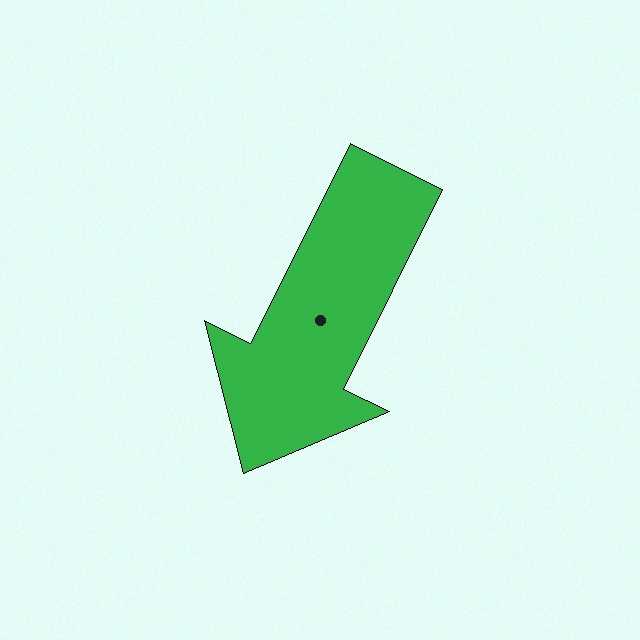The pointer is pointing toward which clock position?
Roughly 7 o'clock.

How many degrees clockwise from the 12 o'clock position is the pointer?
Approximately 206 degrees.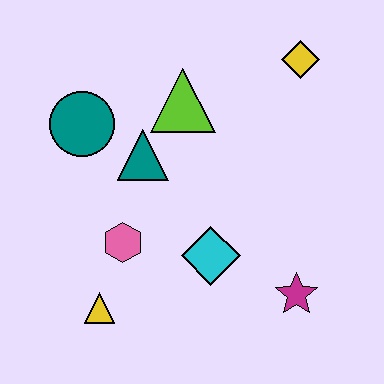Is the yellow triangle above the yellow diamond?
No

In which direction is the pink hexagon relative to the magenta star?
The pink hexagon is to the left of the magenta star.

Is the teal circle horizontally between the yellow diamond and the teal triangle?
No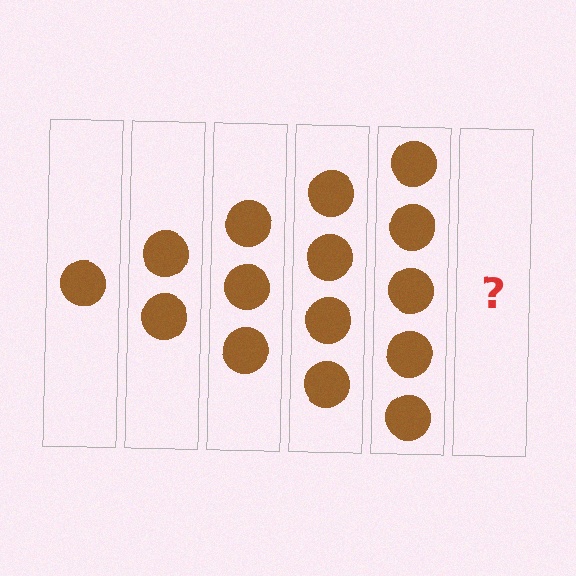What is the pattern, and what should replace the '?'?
The pattern is that each step adds one more circle. The '?' should be 6 circles.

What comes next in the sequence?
The next element should be 6 circles.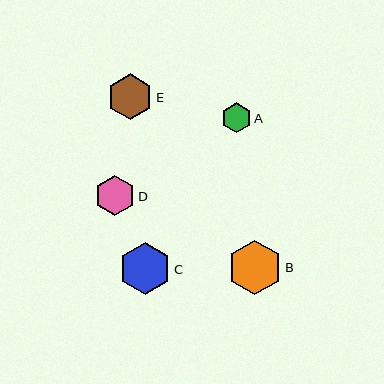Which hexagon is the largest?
Hexagon B is the largest with a size of approximately 55 pixels.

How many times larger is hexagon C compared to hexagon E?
Hexagon C is approximately 1.1 times the size of hexagon E.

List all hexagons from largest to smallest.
From largest to smallest: B, C, E, D, A.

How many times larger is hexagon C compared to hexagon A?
Hexagon C is approximately 1.7 times the size of hexagon A.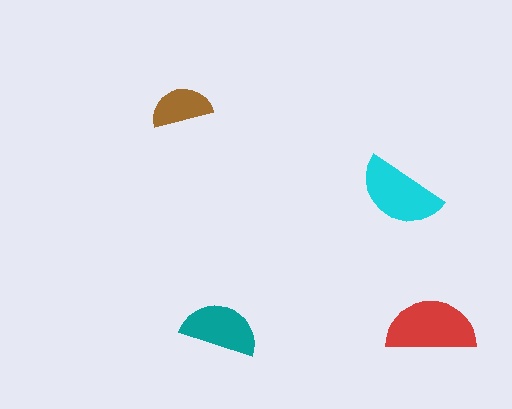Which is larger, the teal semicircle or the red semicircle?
The red one.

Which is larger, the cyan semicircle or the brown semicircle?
The cyan one.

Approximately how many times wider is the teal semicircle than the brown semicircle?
About 1.5 times wider.